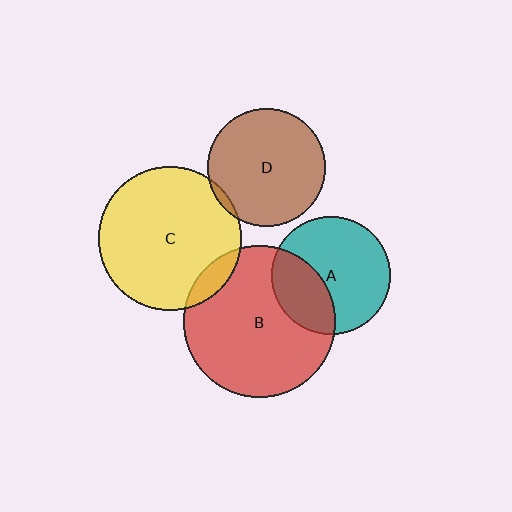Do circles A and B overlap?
Yes.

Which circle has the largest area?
Circle B (red).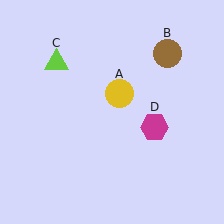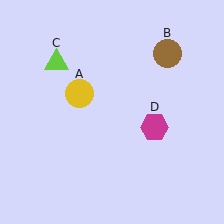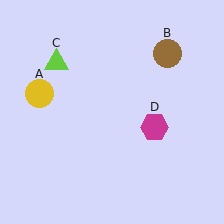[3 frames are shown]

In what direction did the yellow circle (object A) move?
The yellow circle (object A) moved left.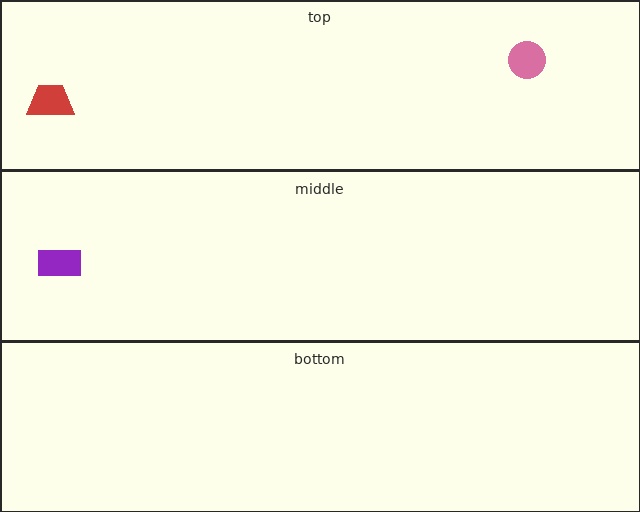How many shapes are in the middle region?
1.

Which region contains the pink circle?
The top region.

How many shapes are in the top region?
2.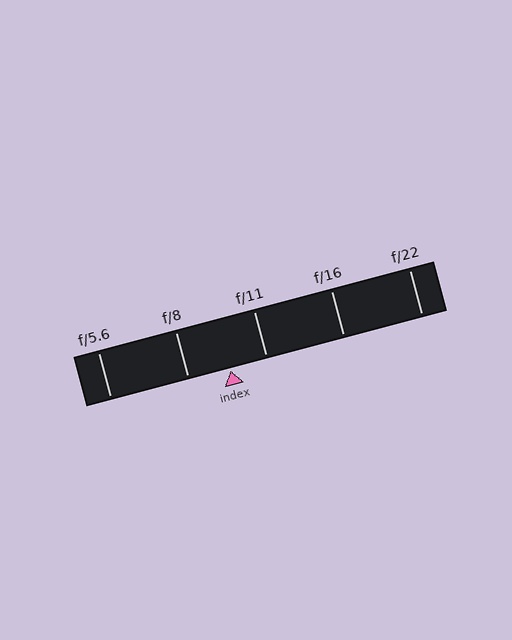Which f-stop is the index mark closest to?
The index mark is closest to f/11.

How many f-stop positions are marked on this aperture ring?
There are 5 f-stop positions marked.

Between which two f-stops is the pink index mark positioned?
The index mark is between f/8 and f/11.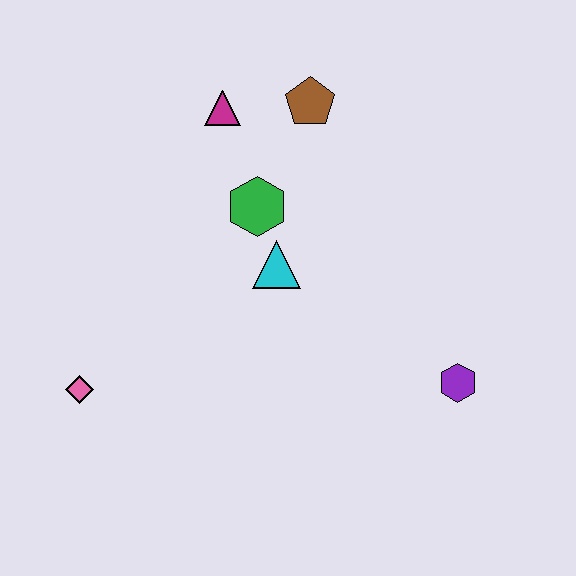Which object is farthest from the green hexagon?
The purple hexagon is farthest from the green hexagon.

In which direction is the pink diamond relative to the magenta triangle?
The pink diamond is below the magenta triangle.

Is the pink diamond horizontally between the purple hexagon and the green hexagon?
No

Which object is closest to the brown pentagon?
The magenta triangle is closest to the brown pentagon.